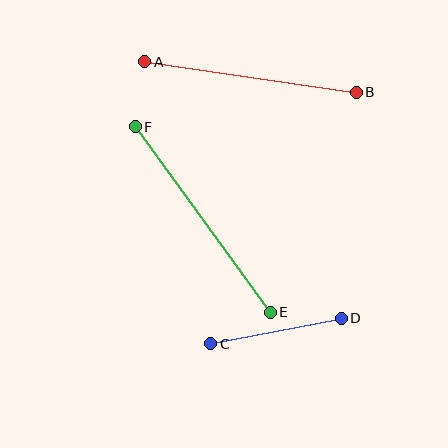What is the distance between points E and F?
The distance is approximately 230 pixels.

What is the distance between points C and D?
The distance is approximately 133 pixels.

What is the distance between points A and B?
The distance is approximately 214 pixels.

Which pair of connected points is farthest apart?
Points E and F are farthest apart.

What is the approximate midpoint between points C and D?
The midpoint is at approximately (276, 331) pixels.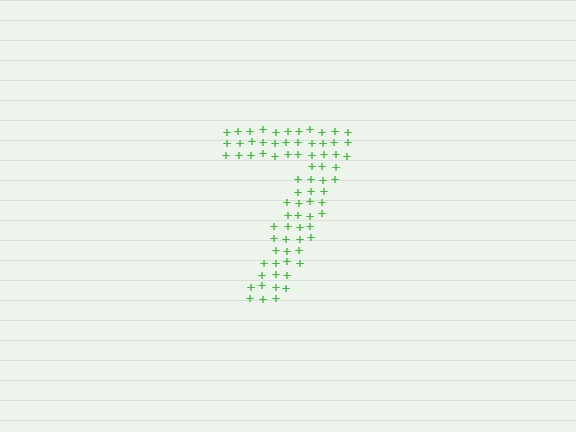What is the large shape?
The large shape is the digit 7.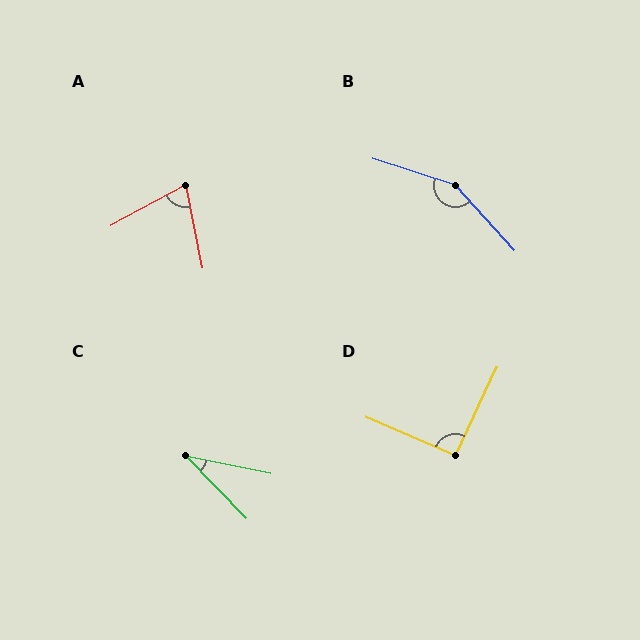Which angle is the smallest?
C, at approximately 35 degrees.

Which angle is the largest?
B, at approximately 150 degrees.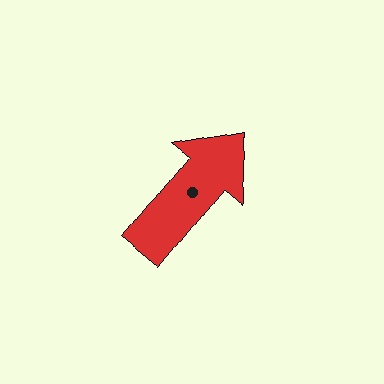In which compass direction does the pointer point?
Northeast.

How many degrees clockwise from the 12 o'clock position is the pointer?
Approximately 39 degrees.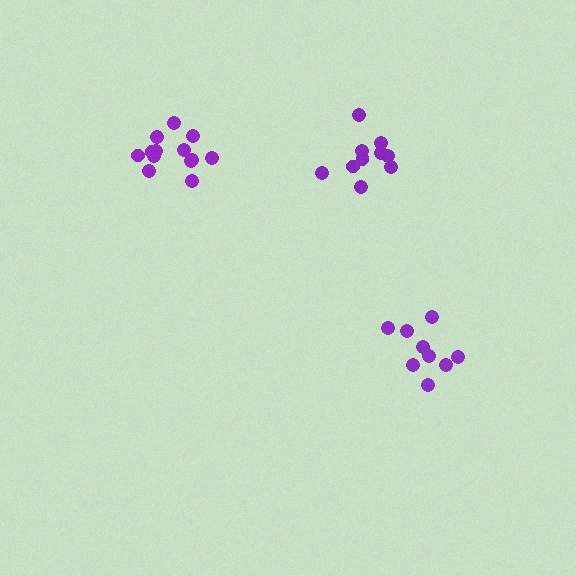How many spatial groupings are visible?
There are 3 spatial groupings.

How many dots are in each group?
Group 1: 10 dots, Group 2: 9 dots, Group 3: 13 dots (32 total).